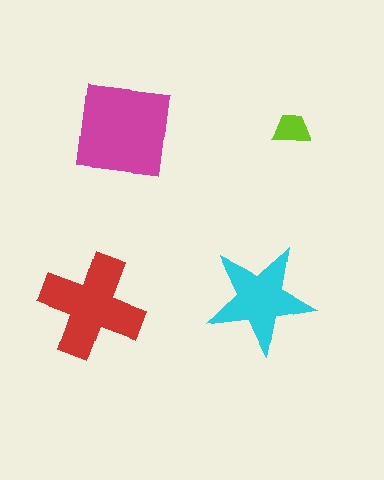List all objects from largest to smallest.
The magenta square, the red cross, the cyan star, the lime trapezoid.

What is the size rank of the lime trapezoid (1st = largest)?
4th.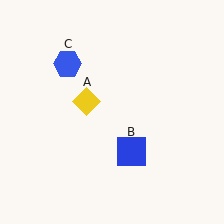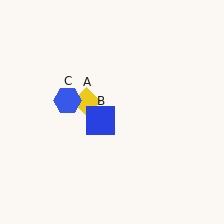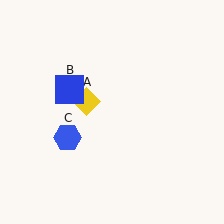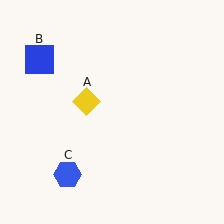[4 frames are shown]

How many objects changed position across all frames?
2 objects changed position: blue square (object B), blue hexagon (object C).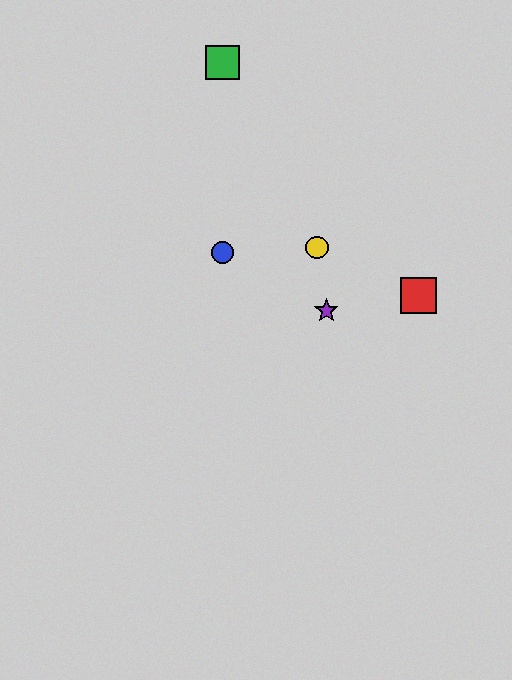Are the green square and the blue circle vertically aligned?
Yes, both are at x≈222.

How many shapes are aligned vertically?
2 shapes (the blue circle, the green square) are aligned vertically.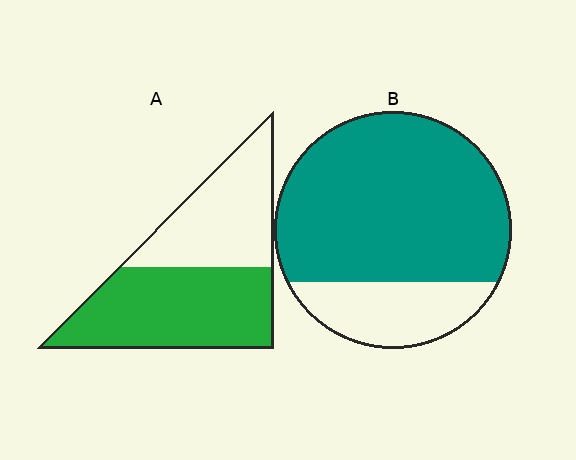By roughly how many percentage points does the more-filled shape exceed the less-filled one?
By roughly 20 percentage points (B over A).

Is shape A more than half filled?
Yes.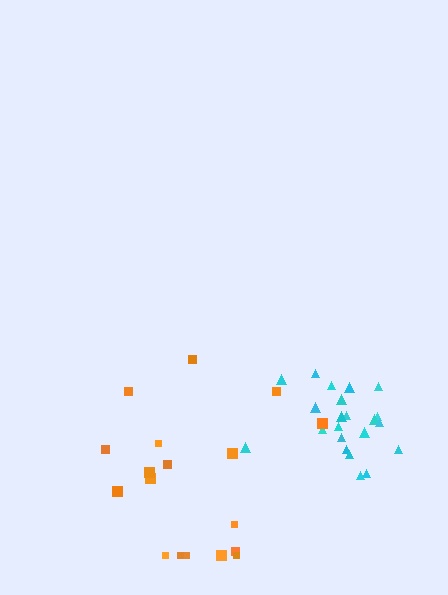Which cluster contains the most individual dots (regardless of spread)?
Cyan (22).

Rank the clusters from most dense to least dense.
cyan, orange.